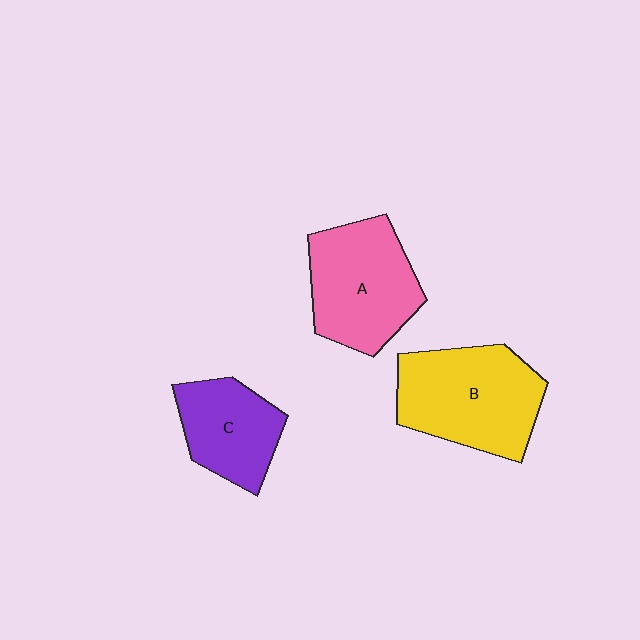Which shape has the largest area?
Shape B (yellow).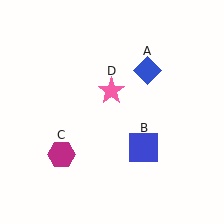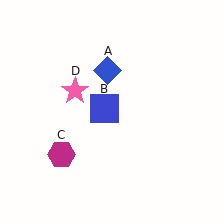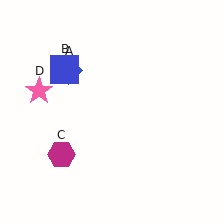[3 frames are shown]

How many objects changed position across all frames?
3 objects changed position: blue diamond (object A), blue square (object B), pink star (object D).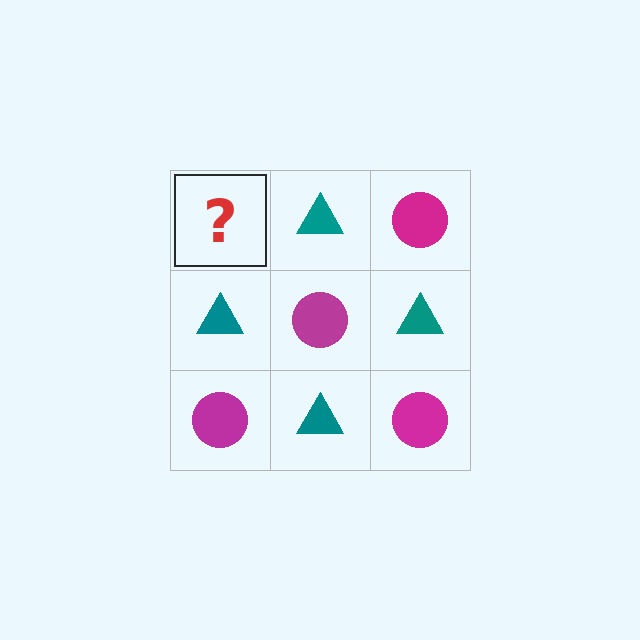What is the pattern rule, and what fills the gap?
The rule is that it alternates magenta circle and teal triangle in a checkerboard pattern. The gap should be filled with a magenta circle.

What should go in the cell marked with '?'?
The missing cell should contain a magenta circle.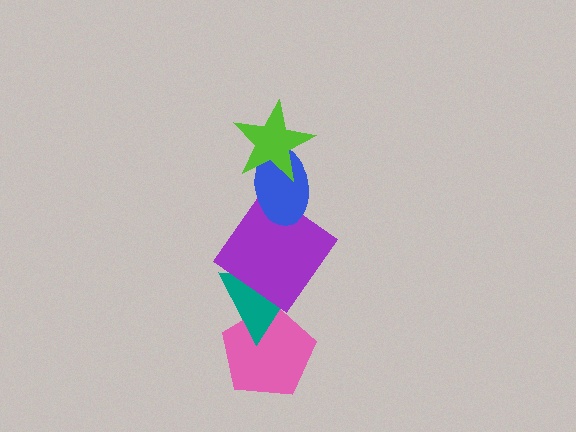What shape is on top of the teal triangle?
The purple diamond is on top of the teal triangle.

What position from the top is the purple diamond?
The purple diamond is 3rd from the top.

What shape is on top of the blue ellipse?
The lime star is on top of the blue ellipse.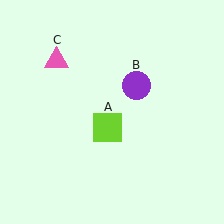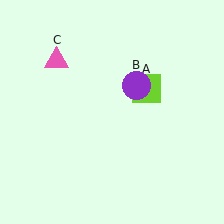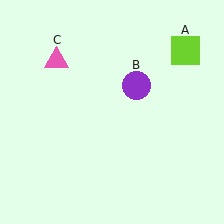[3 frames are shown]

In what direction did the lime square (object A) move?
The lime square (object A) moved up and to the right.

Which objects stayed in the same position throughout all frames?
Purple circle (object B) and pink triangle (object C) remained stationary.